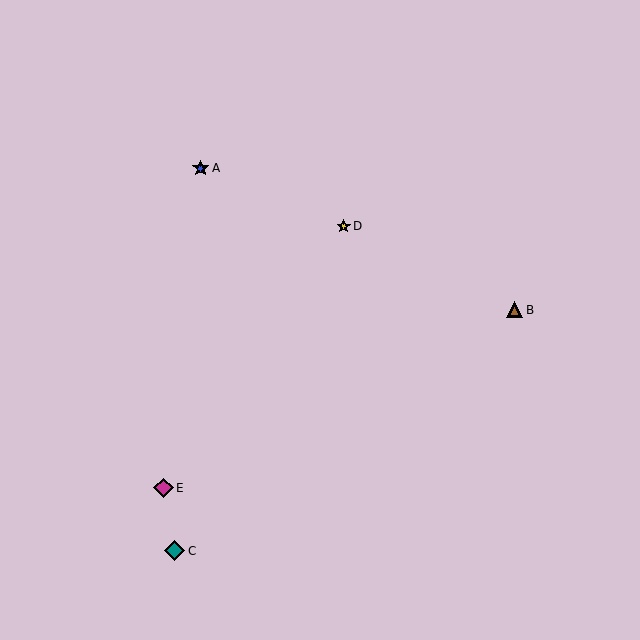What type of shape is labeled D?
Shape D is a yellow star.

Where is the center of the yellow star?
The center of the yellow star is at (344, 226).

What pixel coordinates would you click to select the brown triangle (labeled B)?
Click at (515, 310) to select the brown triangle B.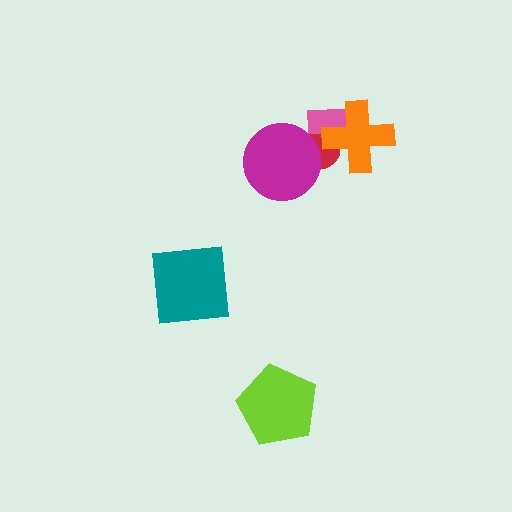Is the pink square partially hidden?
Yes, it is partially covered by another shape.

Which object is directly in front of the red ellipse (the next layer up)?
The magenta circle is directly in front of the red ellipse.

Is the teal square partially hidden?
No, no other shape covers it.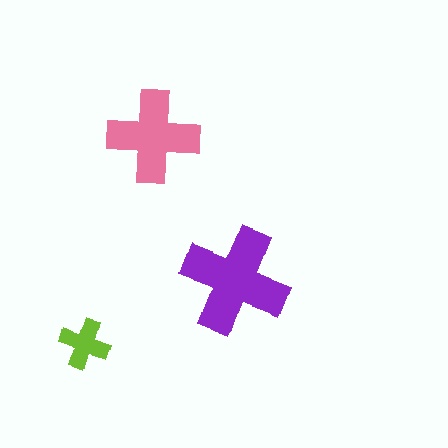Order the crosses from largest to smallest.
the purple one, the pink one, the lime one.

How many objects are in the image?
There are 3 objects in the image.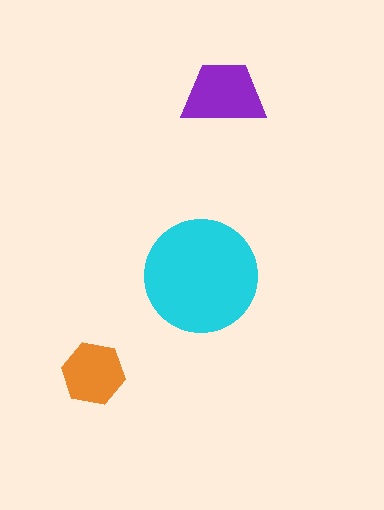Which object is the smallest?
The orange hexagon.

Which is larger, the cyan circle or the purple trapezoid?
The cyan circle.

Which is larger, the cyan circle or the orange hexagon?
The cyan circle.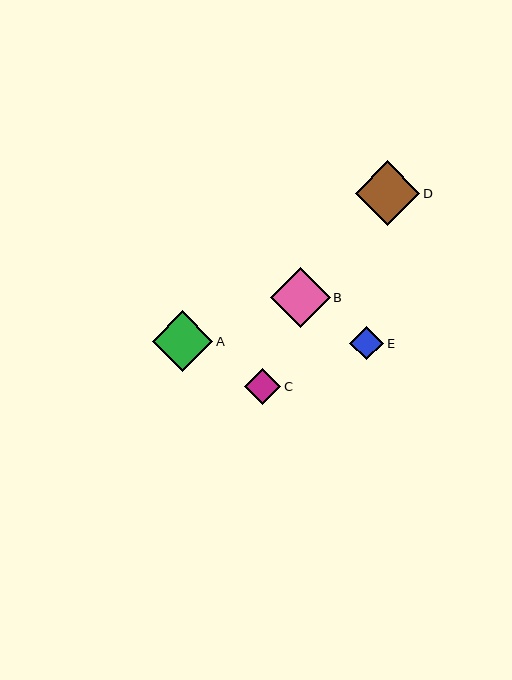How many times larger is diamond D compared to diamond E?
Diamond D is approximately 1.9 times the size of diamond E.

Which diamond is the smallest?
Diamond E is the smallest with a size of approximately 34 pixels.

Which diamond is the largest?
Diamond D is the largest with a size of approximately 65 pixels.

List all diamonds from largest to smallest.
From largest to smallest: D, A, B, C, E.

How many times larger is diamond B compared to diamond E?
Diamond B is approximately 1.8 times the size of diamond E.